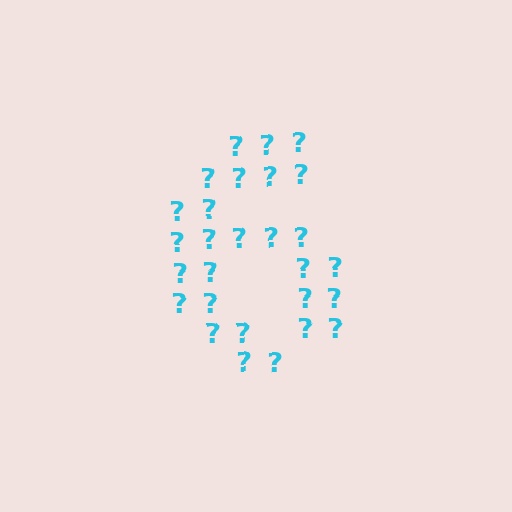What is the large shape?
The large shape is the digit 6.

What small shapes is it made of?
It is made of small question marks.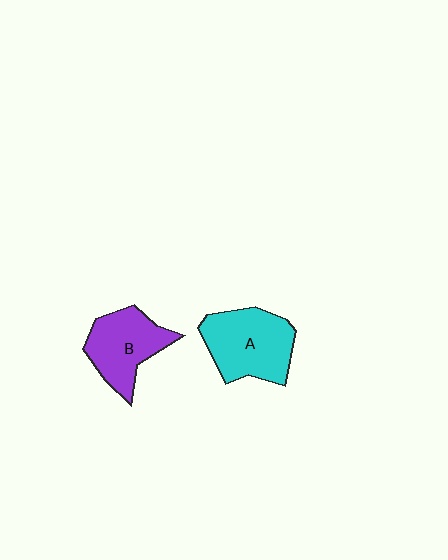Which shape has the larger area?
Shape A (cyan).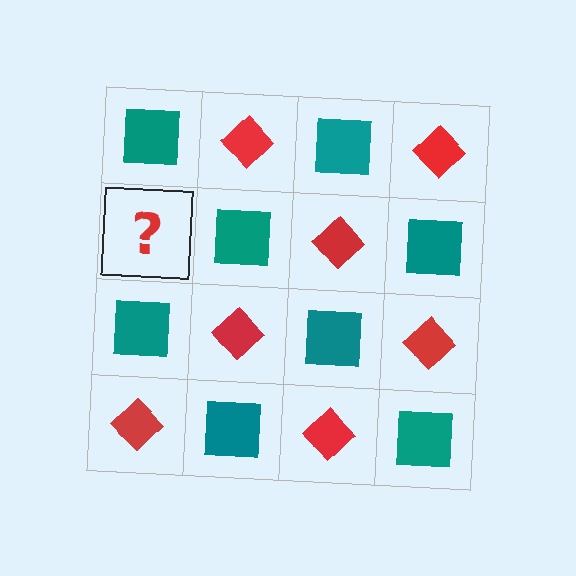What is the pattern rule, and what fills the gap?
The rule is that it alternates teal square and red diamond in a checkerboard pattern. The gap should be filled with a red diamond.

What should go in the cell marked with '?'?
The missing cell should contain a red diamond.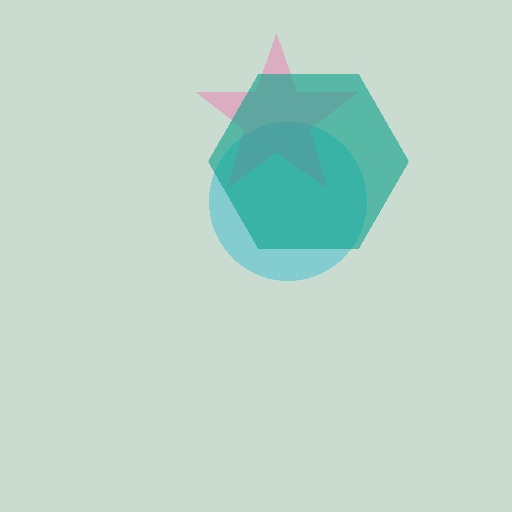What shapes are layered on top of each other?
The layered shapes are: a cyan circle, a pink star, a teal hexagon.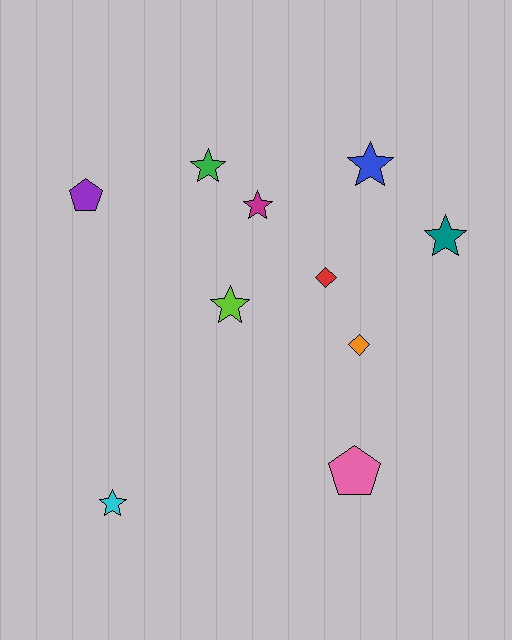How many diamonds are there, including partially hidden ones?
There are 2 diamonds.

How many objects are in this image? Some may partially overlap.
There are 10 objects.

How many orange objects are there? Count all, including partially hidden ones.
There is 1 orange object.